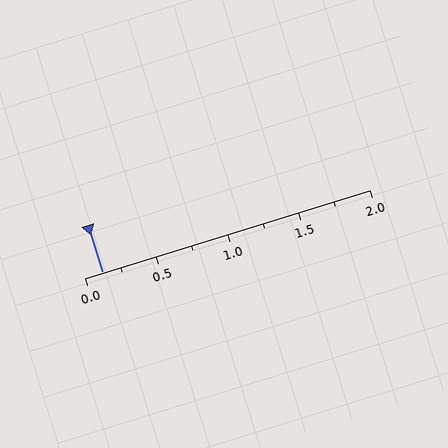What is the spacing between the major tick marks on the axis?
The major ticks are spaced 0.5 apart.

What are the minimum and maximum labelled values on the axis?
The axis runs from 0.0 to 2.0.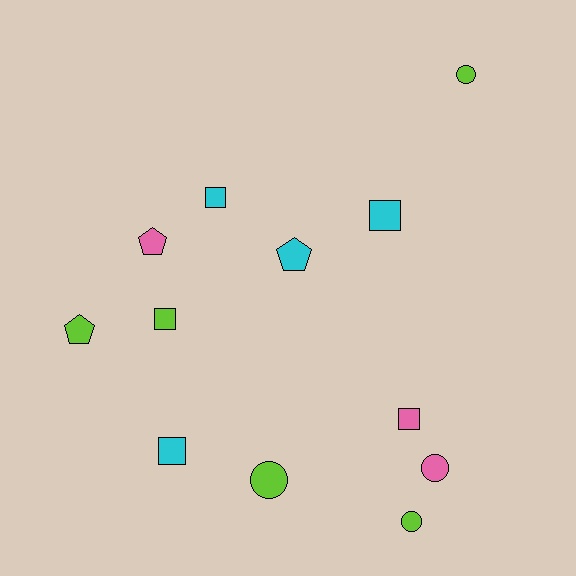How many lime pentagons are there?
There is 1 lime pentagon.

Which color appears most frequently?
Lime, with 5 objects.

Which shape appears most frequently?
Square, with 5 objects.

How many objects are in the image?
There are 12 objects.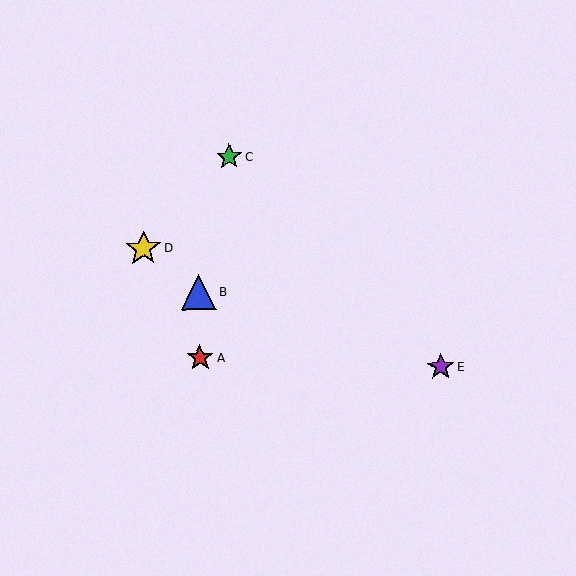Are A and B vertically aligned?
Yes, both are at x≈200.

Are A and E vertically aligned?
No, A is at x≈200 and E is at x≈441.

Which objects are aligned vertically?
Objects A, B are aligned vertically.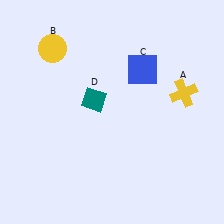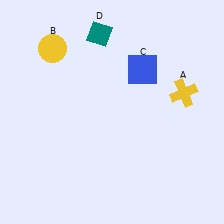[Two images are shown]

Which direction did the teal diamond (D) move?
The teal diamond (D) moved up.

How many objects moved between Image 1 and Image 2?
1 object moved between the two images.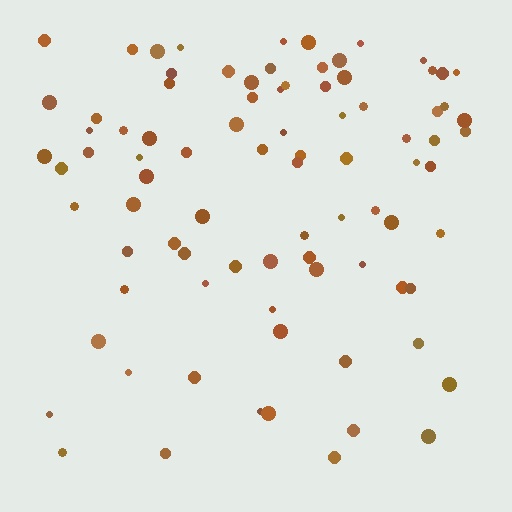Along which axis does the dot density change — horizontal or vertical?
Vertical.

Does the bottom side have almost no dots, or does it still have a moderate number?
Still a moderate number, just noticeably fewer than the top.